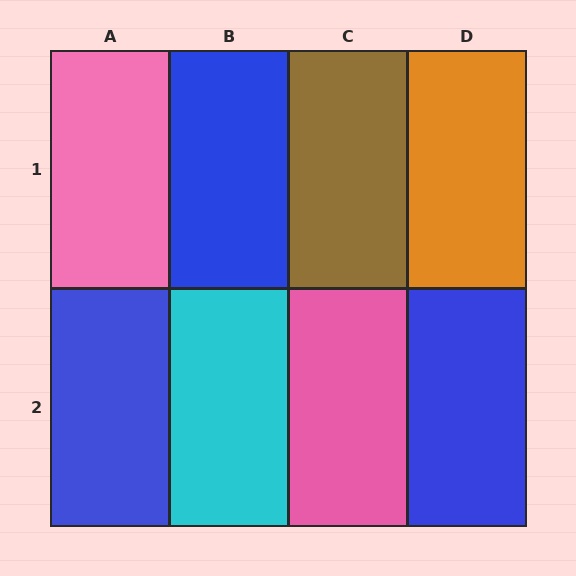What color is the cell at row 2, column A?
Blue.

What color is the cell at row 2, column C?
Pink.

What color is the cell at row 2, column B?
Cyan.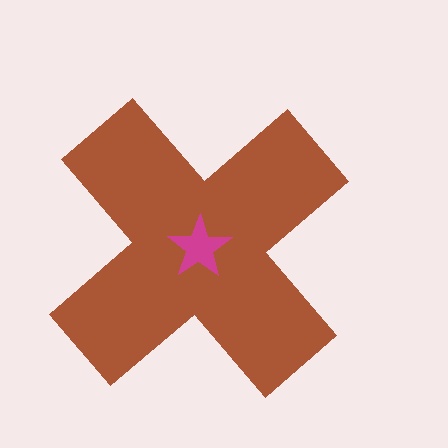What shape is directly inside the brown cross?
The magenta star.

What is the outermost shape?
The brown cross.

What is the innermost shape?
The magenta star.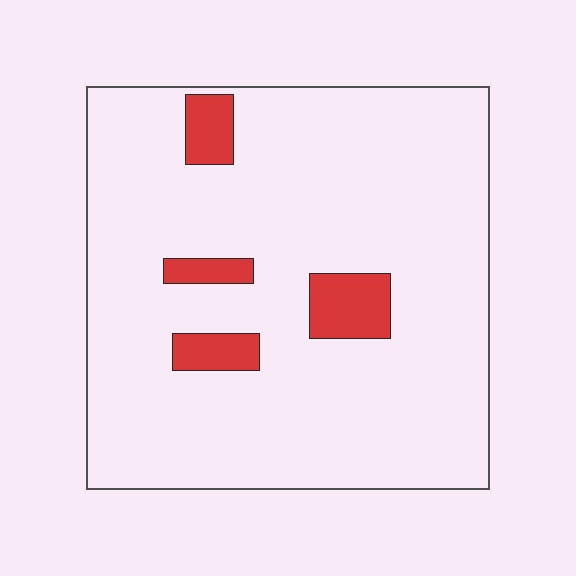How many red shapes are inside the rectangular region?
4.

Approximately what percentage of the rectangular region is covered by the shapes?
Approximately 10%.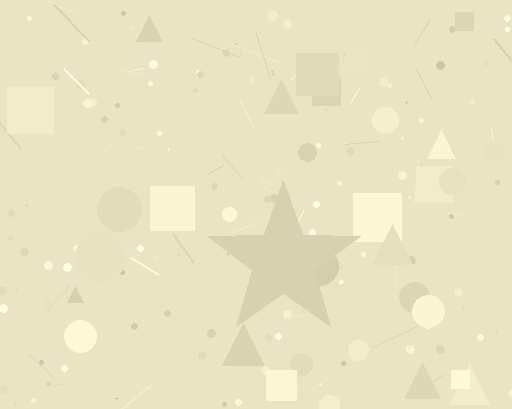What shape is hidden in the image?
A star is hidden in the image.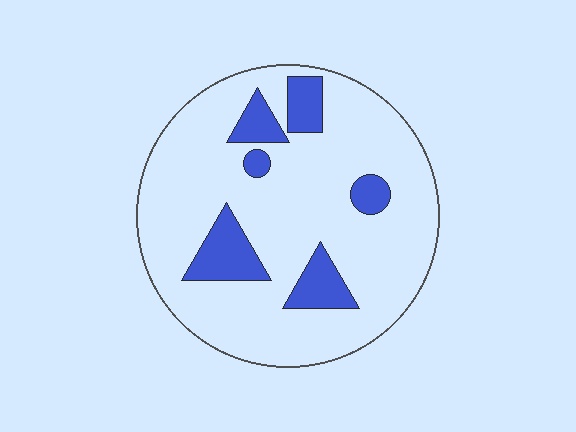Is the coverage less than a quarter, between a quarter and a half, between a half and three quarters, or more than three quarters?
Less than a quarter.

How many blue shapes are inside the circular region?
6.